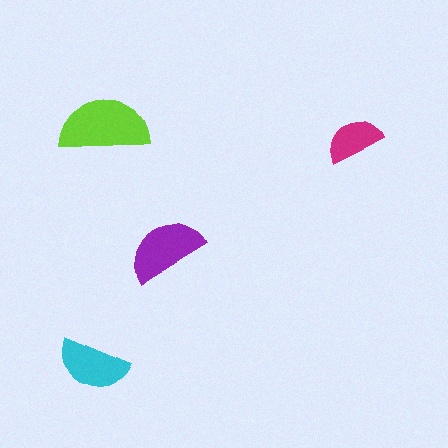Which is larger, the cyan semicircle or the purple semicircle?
The purple one.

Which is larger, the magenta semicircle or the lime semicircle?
The lime one.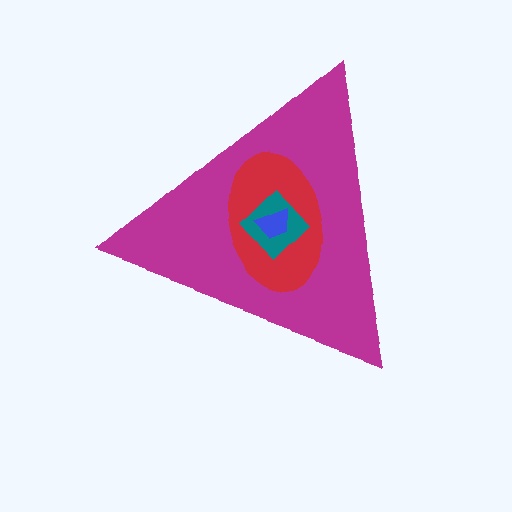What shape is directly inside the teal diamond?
The blue trapezoid.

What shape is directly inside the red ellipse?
The teal diamond.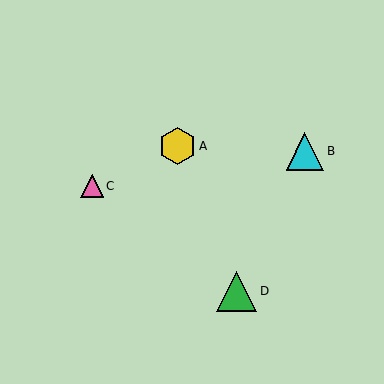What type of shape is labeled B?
Shape B is a cyan triangle.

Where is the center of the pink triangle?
The center of the pink triangle is at (92, 186).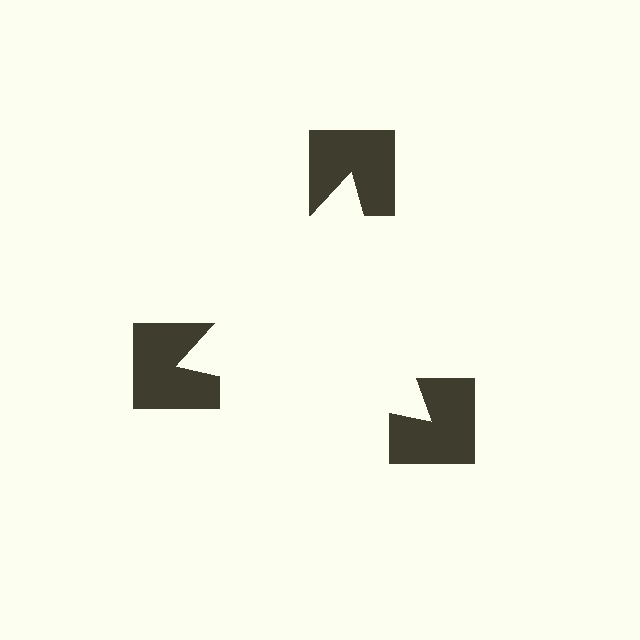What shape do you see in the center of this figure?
An illusory triangle — its edges are inferred from the aligned wedge cuts in the notched squares, not physically drawn.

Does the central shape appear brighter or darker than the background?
It typically appears slightly brighter than the background, even though no actual brightness change is drawn.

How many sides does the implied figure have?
3 sides.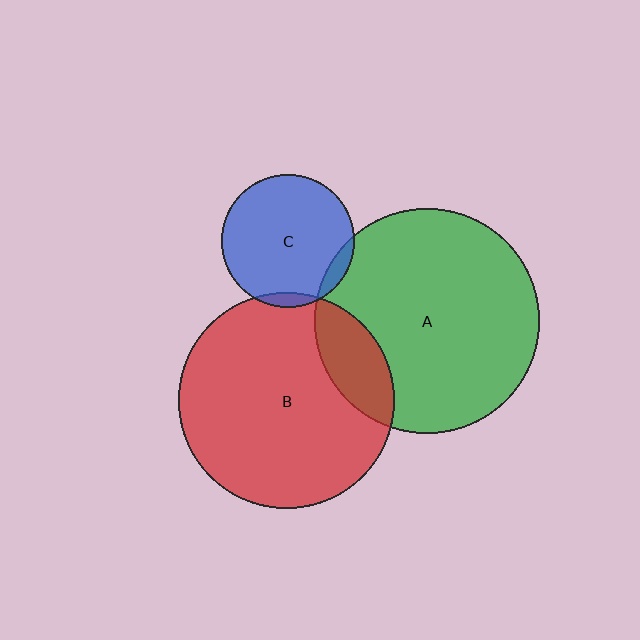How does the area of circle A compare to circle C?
Approximately 2.9 times.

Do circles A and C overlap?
Yes.